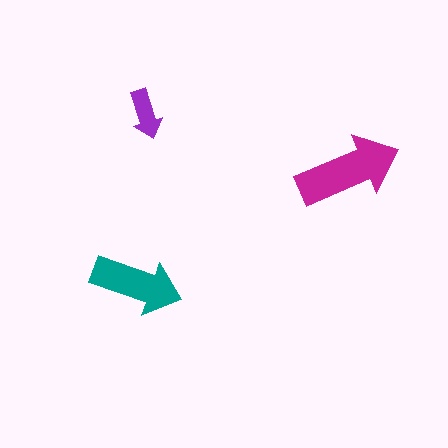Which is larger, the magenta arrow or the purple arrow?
The magenta one.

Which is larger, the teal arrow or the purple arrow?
The teal one.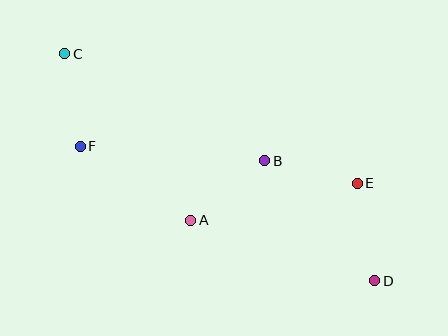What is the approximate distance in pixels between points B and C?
The distance between B and C is approximately 227 pixels.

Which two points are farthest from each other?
Points C and D are farthest from each other.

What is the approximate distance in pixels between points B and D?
The distance between B and D is approximately 163 pixels.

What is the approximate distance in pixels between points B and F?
The distance between B and F is approximately 185 pixels.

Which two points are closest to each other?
Points C and F are closest to each other.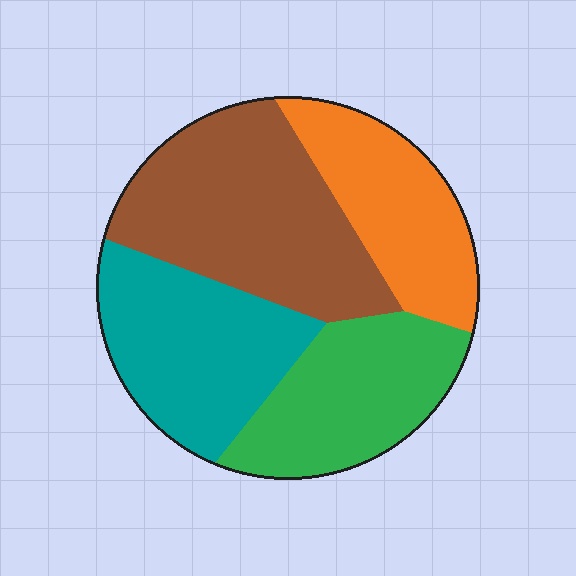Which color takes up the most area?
Brown, at roughly 30%.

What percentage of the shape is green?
Green takes up less than a quarter of the shape.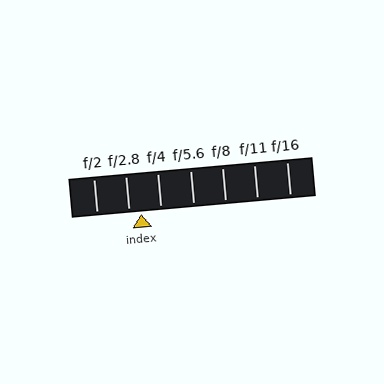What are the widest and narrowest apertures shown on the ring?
The widest aperture shown is f/2 and the narrowest is f/16.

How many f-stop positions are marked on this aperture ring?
There are 7 f-stop positions marked.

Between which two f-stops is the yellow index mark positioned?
The index mark is between f/2.8 and f/4.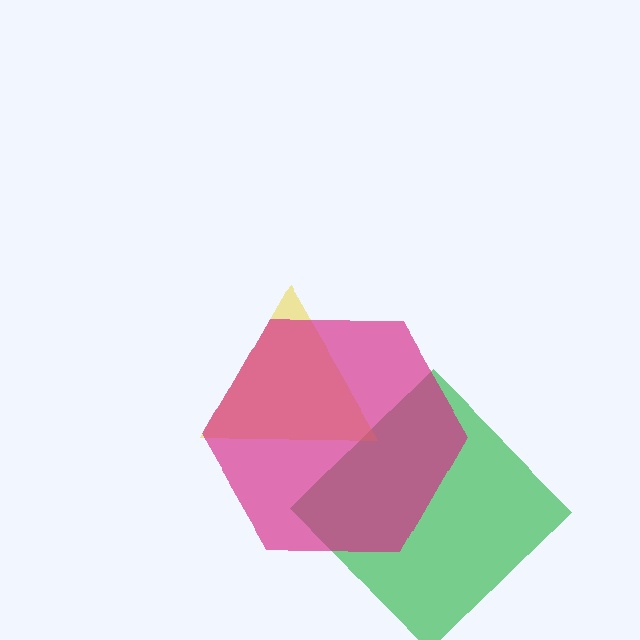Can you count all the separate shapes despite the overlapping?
Yes, there are 3 separate shapes.